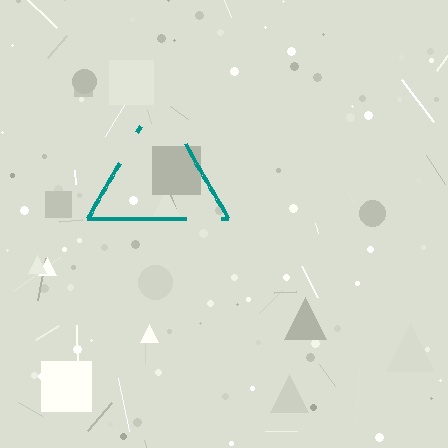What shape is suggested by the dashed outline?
The dashed outline suggests a triangle.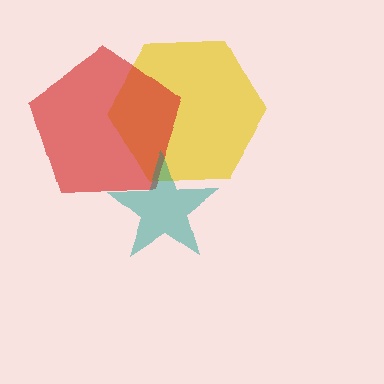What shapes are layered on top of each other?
The layered shapes are: a yellow hexagon, a red pentagon, a teal star.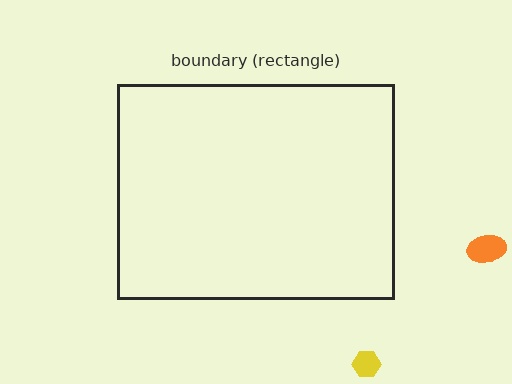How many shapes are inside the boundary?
0 inside, 2 outside.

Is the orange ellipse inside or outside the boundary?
Outside.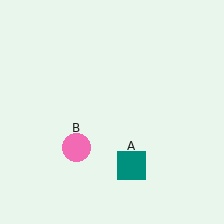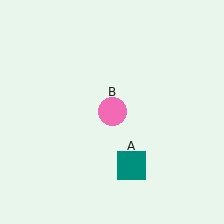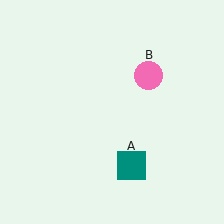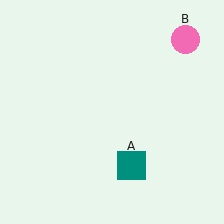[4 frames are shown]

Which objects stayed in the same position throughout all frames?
Teal square (object A) remained stationary.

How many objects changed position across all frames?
1 object changed position: pink circle (object B).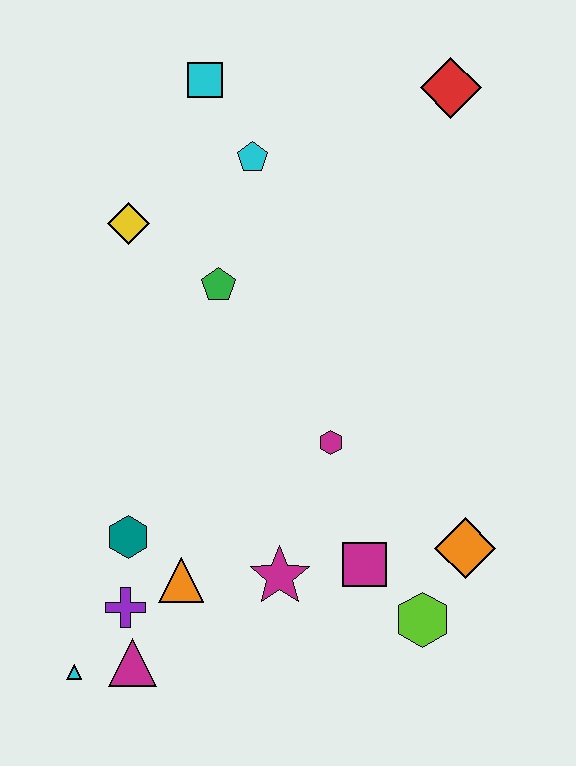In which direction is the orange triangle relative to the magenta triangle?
The orange triangle is above the magenta triangle.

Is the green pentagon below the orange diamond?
No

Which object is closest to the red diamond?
The cyan pentagon is closest to the red diamond.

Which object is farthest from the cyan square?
The cyan triangle is farthest from the cyan square.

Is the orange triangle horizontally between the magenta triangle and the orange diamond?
Yes